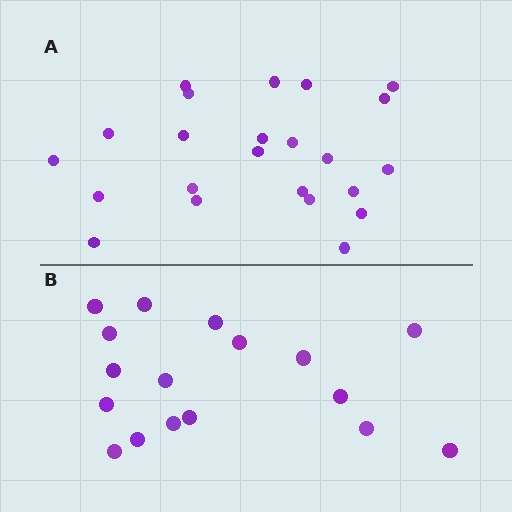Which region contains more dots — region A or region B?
Region A (the top region) has more dots.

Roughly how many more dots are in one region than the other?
Region A has about 6 more dots than region B.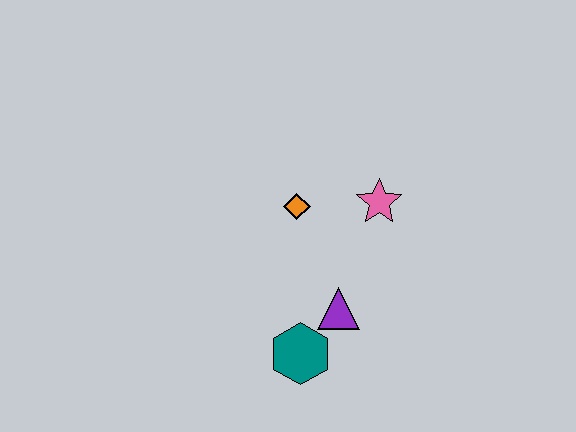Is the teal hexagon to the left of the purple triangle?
Yes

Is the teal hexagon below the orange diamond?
Yes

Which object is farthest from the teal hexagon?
The pink star is farthest from the teal hexagon.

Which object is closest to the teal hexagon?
The purple triangle is closest to the teal hexagon.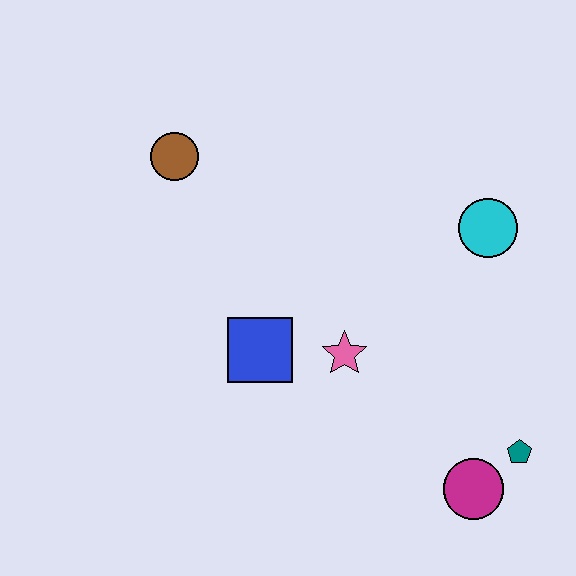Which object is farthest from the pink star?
The brown circle is farthest from the pink star.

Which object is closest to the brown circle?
The blue square is closest to the brown circle.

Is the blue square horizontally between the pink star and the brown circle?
Yes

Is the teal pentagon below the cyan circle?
Yes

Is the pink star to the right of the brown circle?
Yes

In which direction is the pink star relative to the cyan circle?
The pink star is to the left of the cyan circle.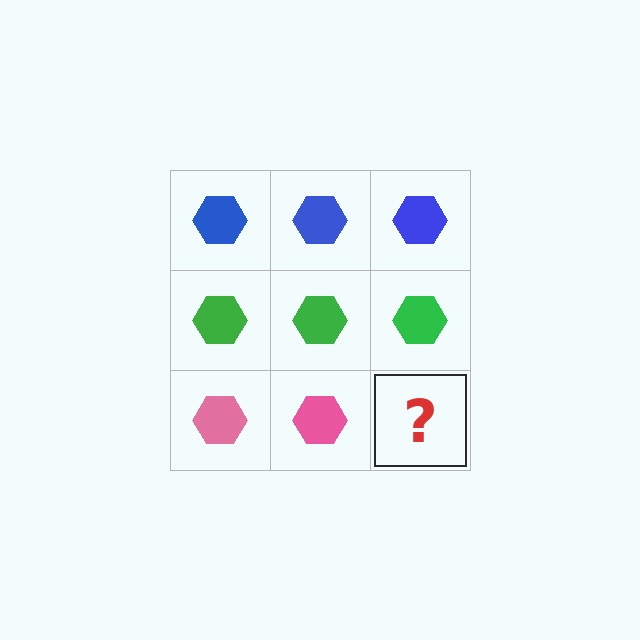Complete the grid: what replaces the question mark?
The question mark should be replaced with a pink hexagon.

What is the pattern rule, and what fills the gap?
The rule is that each row has a consistent color. The gap should be filled with a pink hexagon.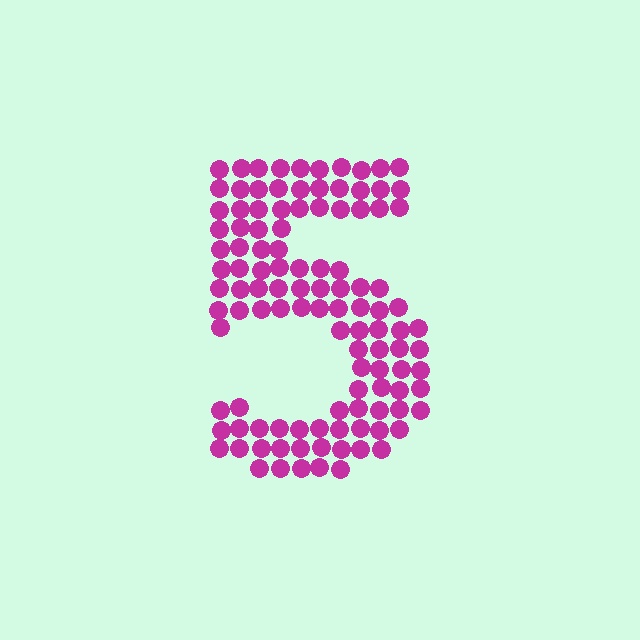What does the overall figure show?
The overall figure shows the digit 5.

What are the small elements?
The small elements are circles.